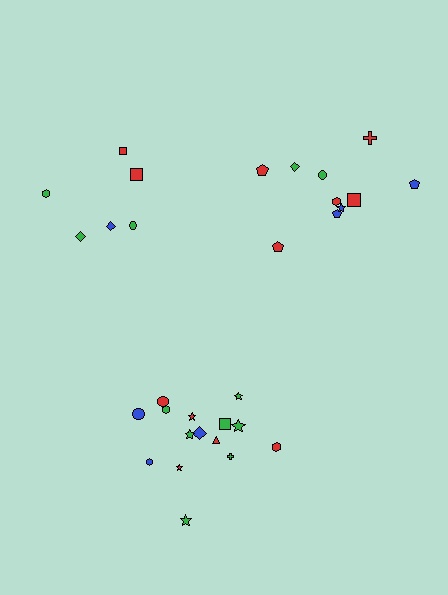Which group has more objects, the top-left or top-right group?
The top-right group.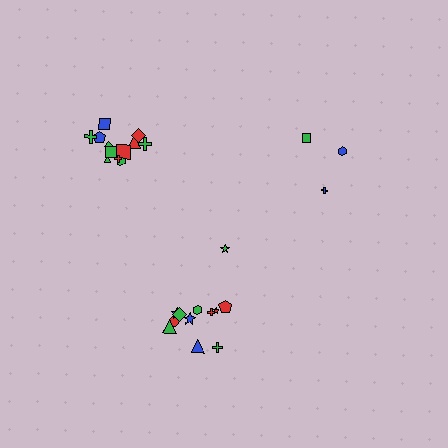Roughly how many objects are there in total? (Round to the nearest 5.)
Roughly 25 objects in total.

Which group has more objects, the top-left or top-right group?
The top-left group.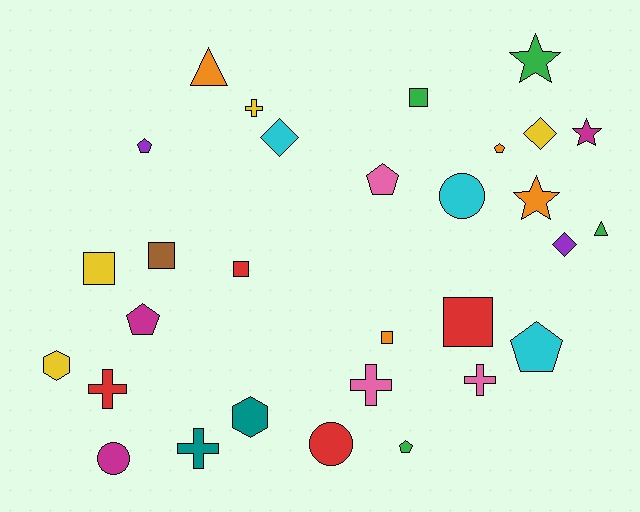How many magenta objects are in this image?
There are 3 magenta objects.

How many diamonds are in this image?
There are 3 diamonds.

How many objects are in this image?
There are 30 objects.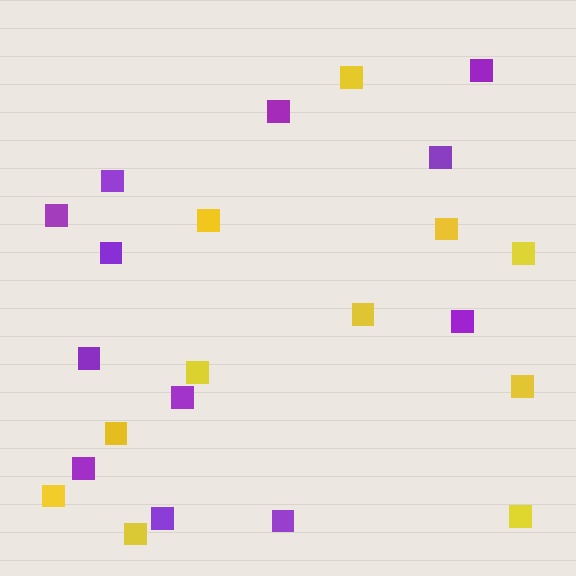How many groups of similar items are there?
There are 2 groups: one group of purple squares (12) and one group of yellow squares (11).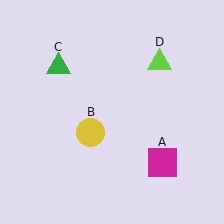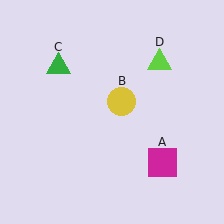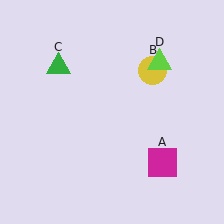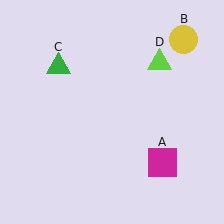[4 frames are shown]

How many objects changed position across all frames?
1 object changed position: yellow circle (object B).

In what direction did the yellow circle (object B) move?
The yellow circle (object B) moved up and to the right.